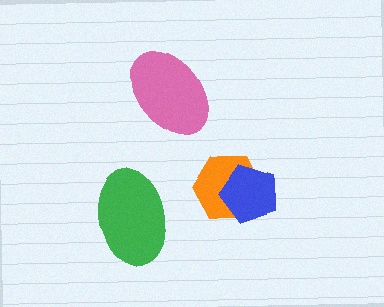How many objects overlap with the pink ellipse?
0 objects overlap with the pink ellipse.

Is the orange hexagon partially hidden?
Yes, it is partially covered by another shape.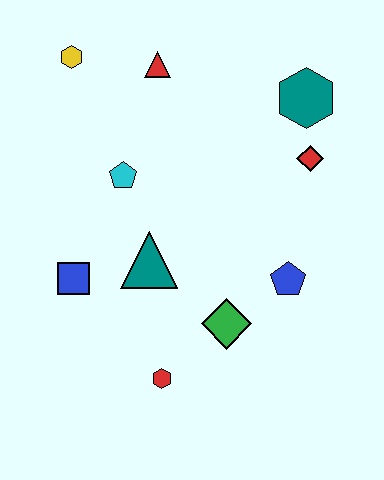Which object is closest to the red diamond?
The teal hexagon is closest to the red diamond.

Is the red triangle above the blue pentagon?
Yes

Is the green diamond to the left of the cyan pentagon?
No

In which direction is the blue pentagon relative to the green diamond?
The blue pentagon is to the right of the green diamond.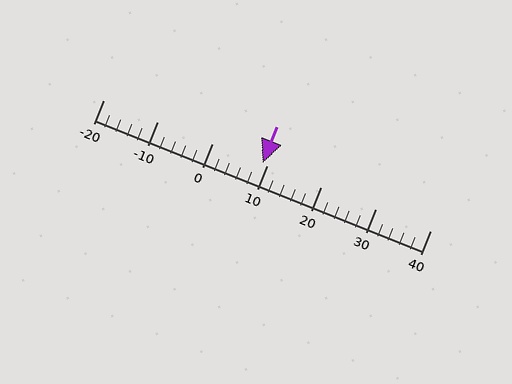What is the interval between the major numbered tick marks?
The major tick marks are spaced 10 units apart.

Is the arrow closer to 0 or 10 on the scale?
The arrow is closer to 10.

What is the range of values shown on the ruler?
The ruler shows values from -20 to 40.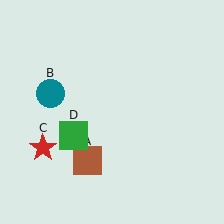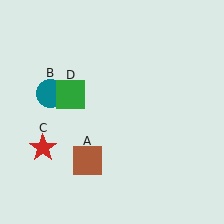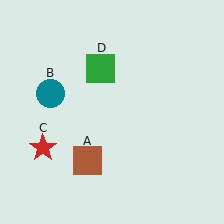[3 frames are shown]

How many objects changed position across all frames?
1 object changed position: green square (object D).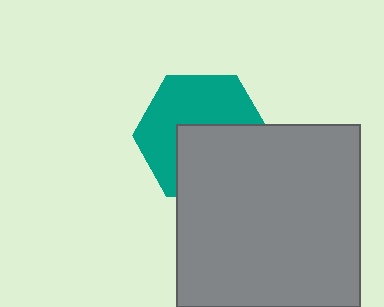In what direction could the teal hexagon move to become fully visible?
The teal hexagon could move up. That would shift it out from behind the gray square entirely.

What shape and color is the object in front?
The object in front is a gray square.